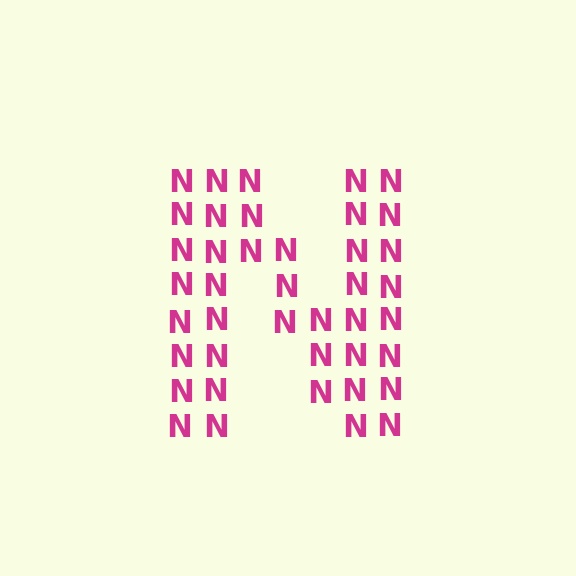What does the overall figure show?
The overall figure shows the letter N.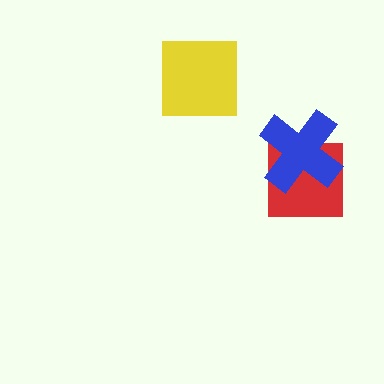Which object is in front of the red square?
The blue cross is in front of the red square.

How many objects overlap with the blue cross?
1 object overlaps with the blue cross.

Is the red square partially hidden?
Yes, it is partially covered by another shape.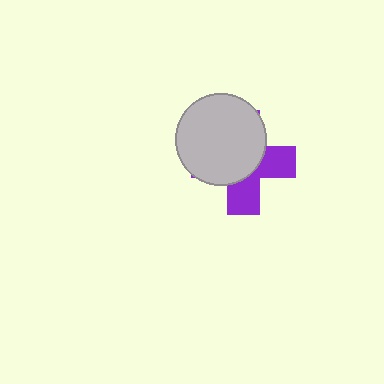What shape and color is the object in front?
The object in front is a light gray circle.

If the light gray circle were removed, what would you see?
You would see the complete purple cross.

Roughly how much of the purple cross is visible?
A small part of it is visible (roughly 40%).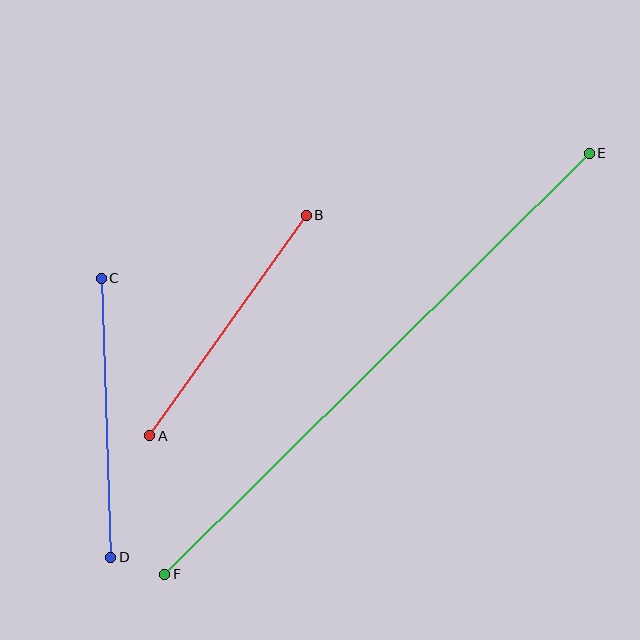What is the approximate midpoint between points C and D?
The midpoint is at approximately (106, 418) pixels.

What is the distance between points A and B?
The distance is approximately 270 pixels.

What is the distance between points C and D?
The distance is approximately 280 pixels.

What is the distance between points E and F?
The distance is approximately 598 pixels.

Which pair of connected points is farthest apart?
Points E and F are farthest apart.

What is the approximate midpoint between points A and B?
The midpoint is at approximately (228, 326) pixels.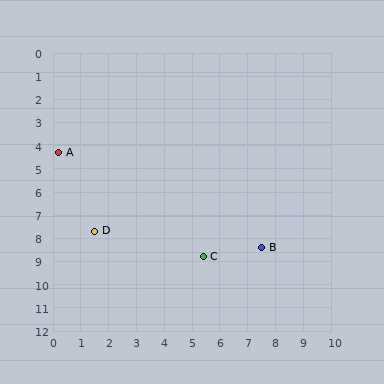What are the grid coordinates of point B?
Point B is at approximately (7.5, 8.4).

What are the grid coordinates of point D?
Point D is at approximately (1.5, 7.7).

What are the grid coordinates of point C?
Point C is at approximately (5.4, 8.8).